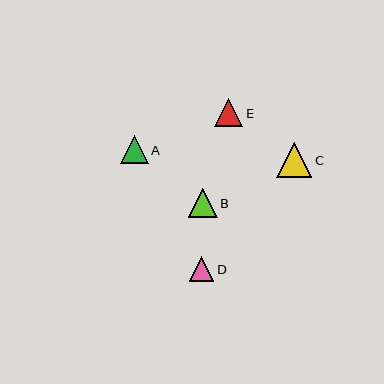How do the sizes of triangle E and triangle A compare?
Triangle E and triangle A are approximately the same size.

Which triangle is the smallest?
Triangle D is the smallest with a size of approximately 25 pixels.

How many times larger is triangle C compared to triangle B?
Triangle C is approximately 1.2 times the size of triangle B.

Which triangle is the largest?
Triangle C is the largest with a size of approximately 35 pixels.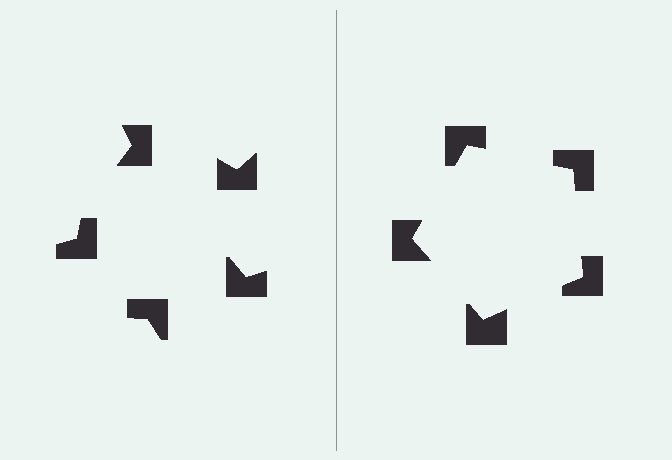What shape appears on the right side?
An illusory pentagon.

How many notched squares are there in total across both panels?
10 — 5 on each side.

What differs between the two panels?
The notched squares are positioned identically on both sides; only the wedge orientations differ. On the right they align to a pentagon; on the left they are misaligned.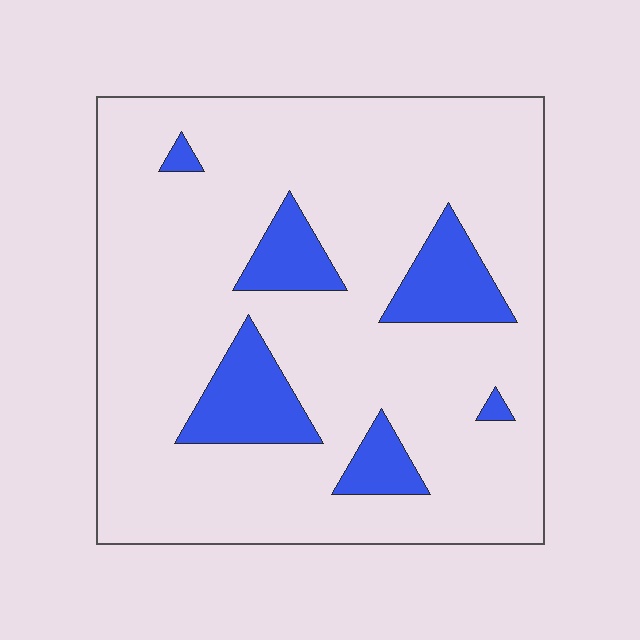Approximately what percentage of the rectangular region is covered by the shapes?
Approximately 15%.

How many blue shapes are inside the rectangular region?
6.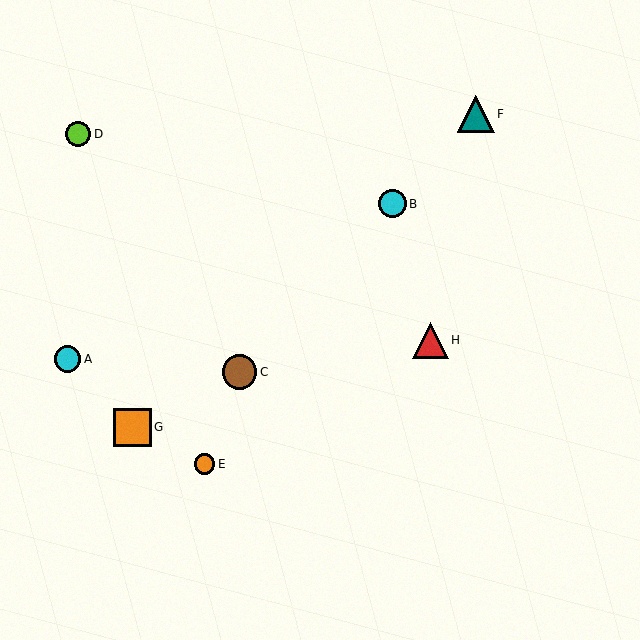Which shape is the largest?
The orange square (labeled G) is the largest.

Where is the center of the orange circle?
The center of the orange circle is at (205, 464).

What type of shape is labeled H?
Shape H is a red triangle.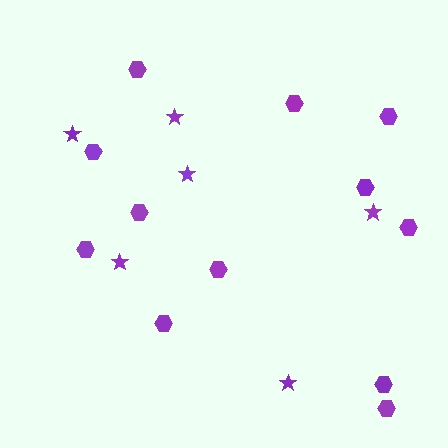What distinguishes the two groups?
There are 2 groups: one group of stars (6) and one group of hexagons (12).